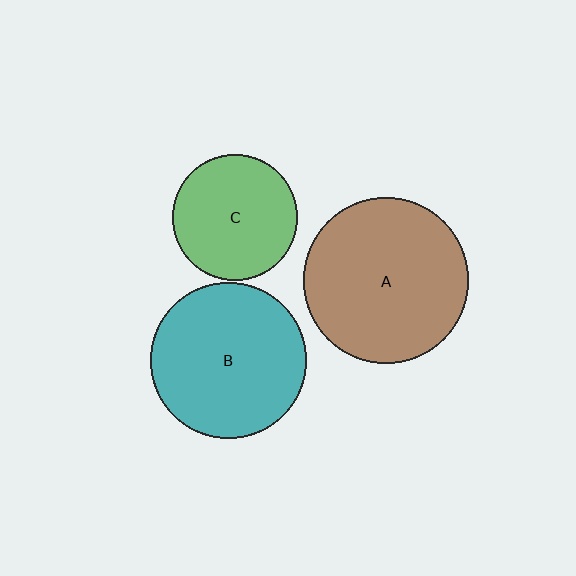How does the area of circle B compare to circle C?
Approximately 1.5 times.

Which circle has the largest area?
Circle A (brown).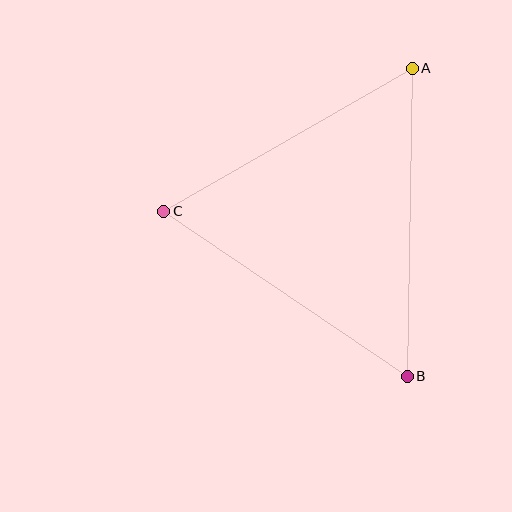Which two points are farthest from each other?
Points A and B are farthest from each other.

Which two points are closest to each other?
Points A and C are closest to each other.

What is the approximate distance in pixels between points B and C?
The distance between B and C is approximately 294 pixels.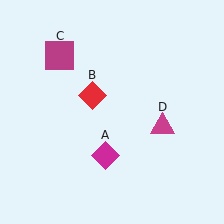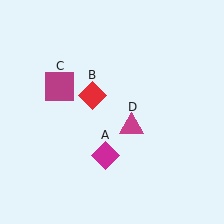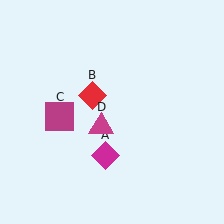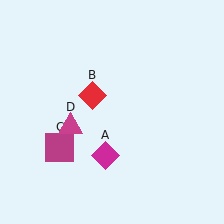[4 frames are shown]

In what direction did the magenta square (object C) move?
The magenta square (object C) moved down.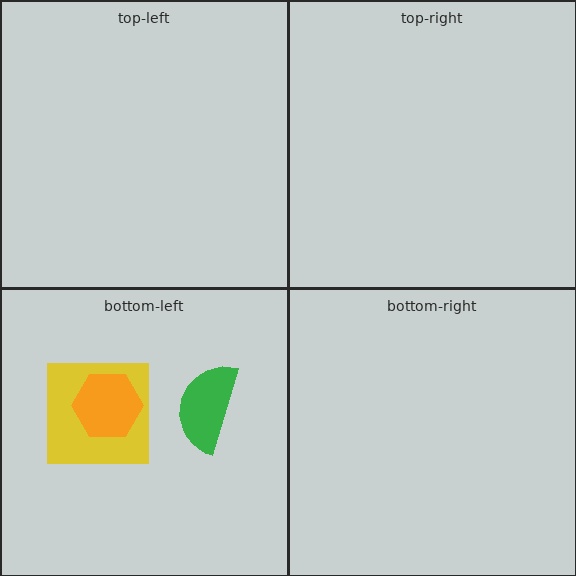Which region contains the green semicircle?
The bottom-left region.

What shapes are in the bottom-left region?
The green semicircle, the yellow square, the orange hexagon.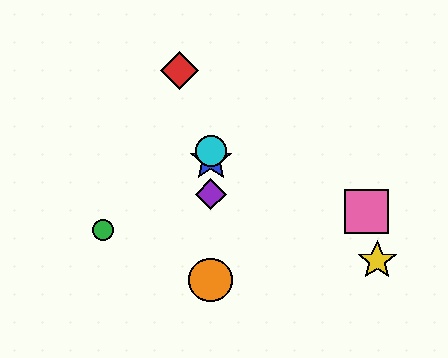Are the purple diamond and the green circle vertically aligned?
No, the purple diamond is at x≈211 and the green circle is at x≈103.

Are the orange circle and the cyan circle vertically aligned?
Yes, both are at x≈211.